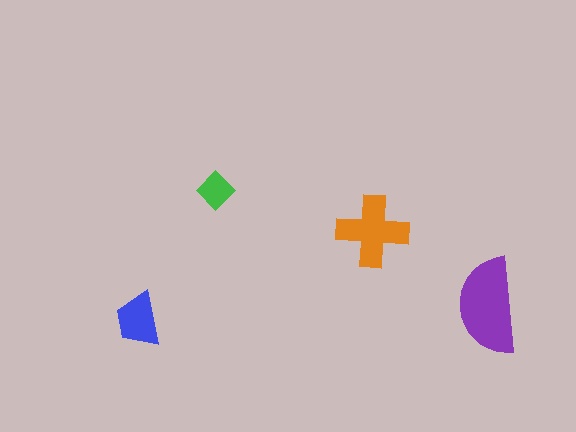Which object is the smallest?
The green diamond.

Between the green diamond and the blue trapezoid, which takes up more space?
The blue trapezoid.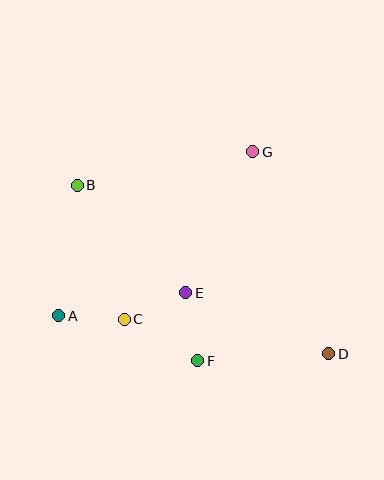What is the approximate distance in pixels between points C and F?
The distance between C and F is approximately 85 pixels.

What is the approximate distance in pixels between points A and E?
The distance between A and E is approximately 129 pixels.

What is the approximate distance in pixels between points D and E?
The distance between D and E is approximately 156 pixels.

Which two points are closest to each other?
Points A and C are closest to each other.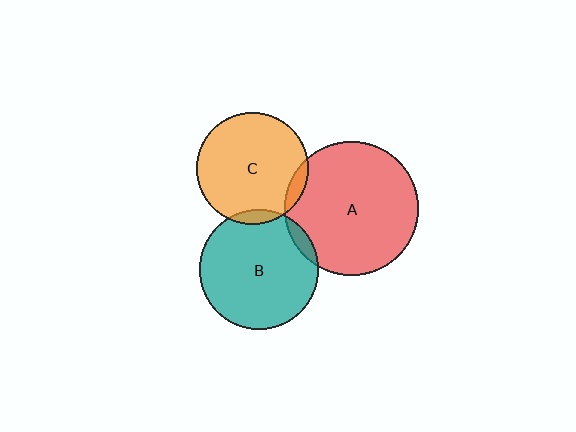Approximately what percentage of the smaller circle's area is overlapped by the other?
Approximately 5%.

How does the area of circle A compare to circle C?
Approximately 1.4 times.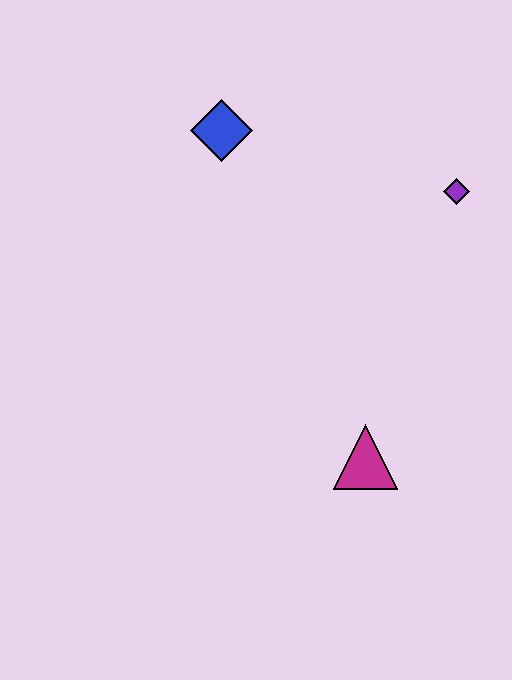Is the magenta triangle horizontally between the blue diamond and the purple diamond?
Yes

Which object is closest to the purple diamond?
The blue diamond is closest to the purple diamond.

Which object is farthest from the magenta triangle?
The blue diamond is farthest from the magenta triangle.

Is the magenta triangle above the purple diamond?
No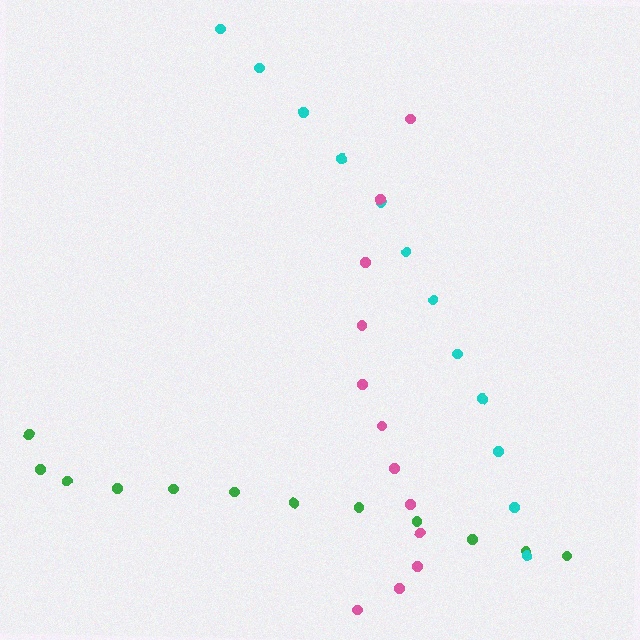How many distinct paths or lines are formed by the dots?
There are 3 distinct paths.